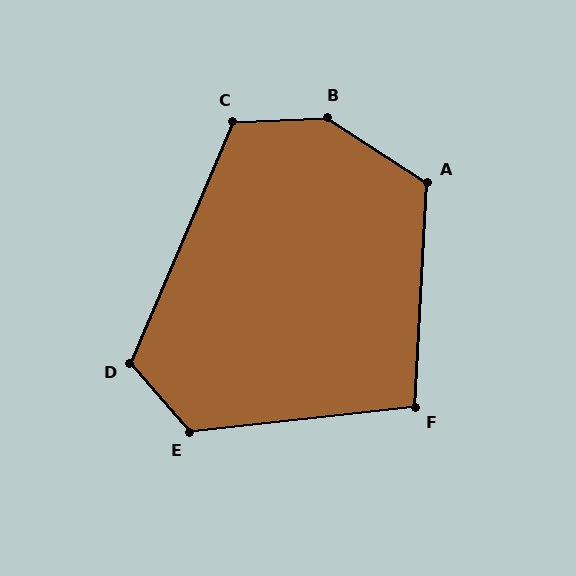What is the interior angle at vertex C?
Approximately 116 degrees (obtuse).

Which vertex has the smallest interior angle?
F, at approximately 99 degrees.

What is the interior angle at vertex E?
Approximately 124 degrees (obtuse).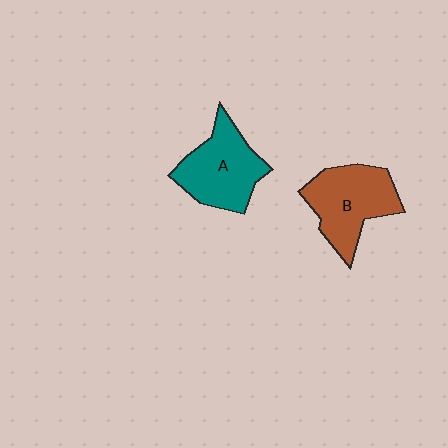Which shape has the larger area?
Shape B (brown).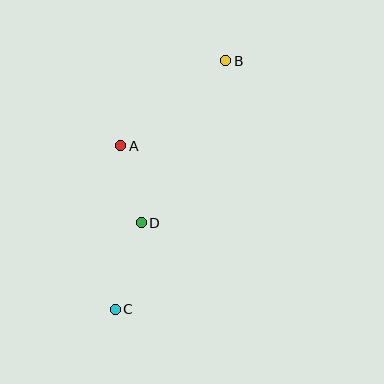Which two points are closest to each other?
Points A and D are closest to each other.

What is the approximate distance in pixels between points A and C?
The distance between A and C is approximately 164 pixels.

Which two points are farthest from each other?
Points B and C are farthest from each other.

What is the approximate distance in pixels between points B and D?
The distance between B and D is approximately 183 pixels.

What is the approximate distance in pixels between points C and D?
The distance between C and D is approximately 91 pixels.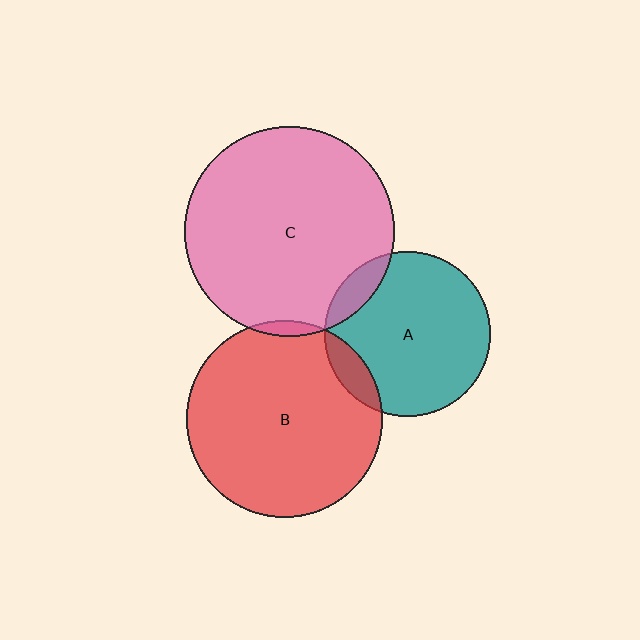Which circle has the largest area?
Circle C (pink).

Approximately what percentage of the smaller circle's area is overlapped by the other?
Approximately 10%.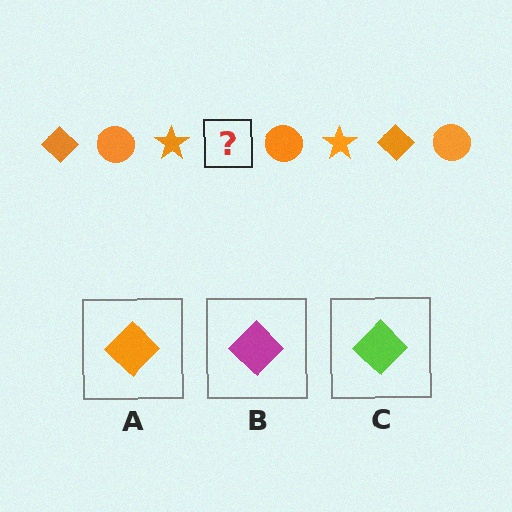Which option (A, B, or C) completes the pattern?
A.